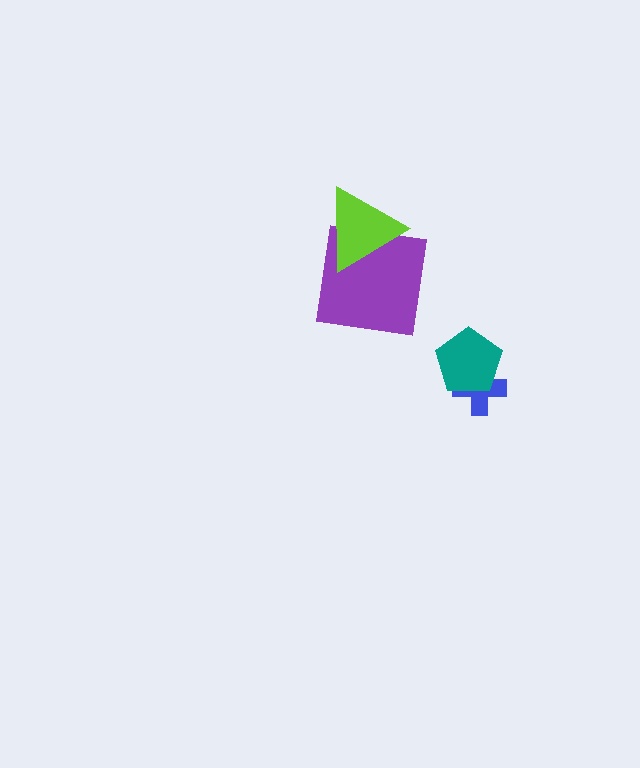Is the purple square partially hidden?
Yes, it is partially covered by another shape.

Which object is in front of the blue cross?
The teal pentagon is in front of the blue cross.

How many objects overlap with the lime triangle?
1 object overlaps with the lime triangle.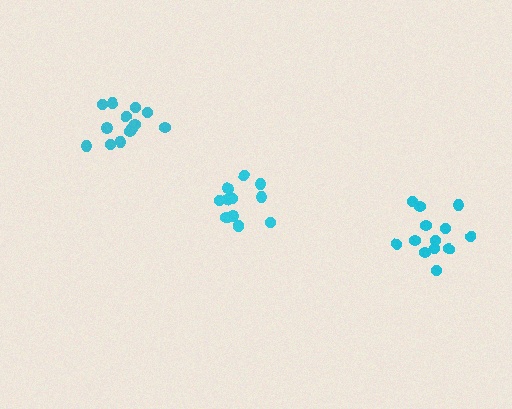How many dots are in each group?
Group 1: 13 dots, Group 2: 12 dots, Group 3: 13 dots (38 total).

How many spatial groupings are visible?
There are 3 spatial groupings.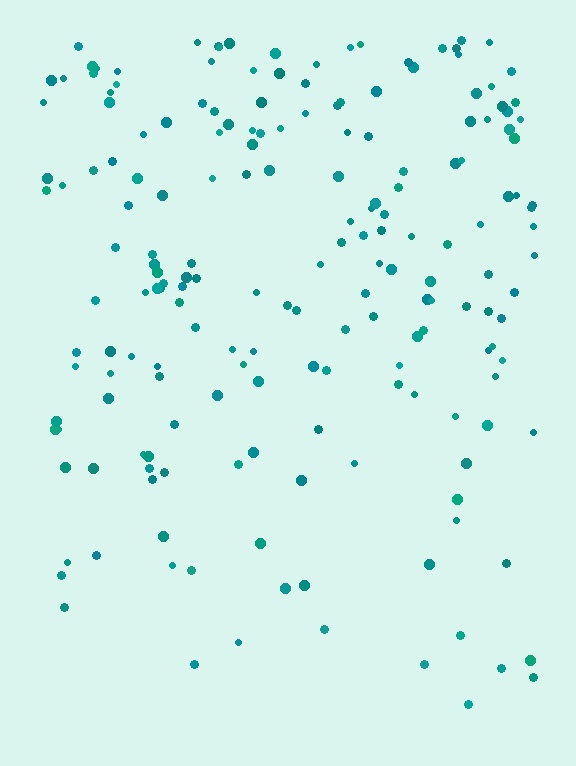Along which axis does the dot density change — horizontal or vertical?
Vertical.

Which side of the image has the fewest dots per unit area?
The bottom.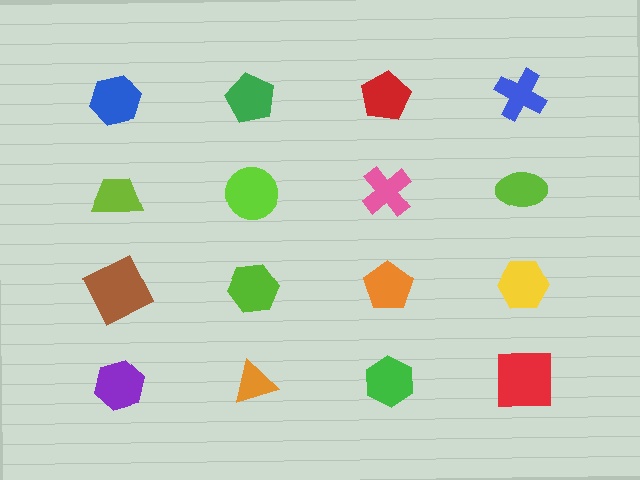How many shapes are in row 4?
4 shapes.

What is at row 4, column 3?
A green hexagon.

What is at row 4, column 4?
A red square.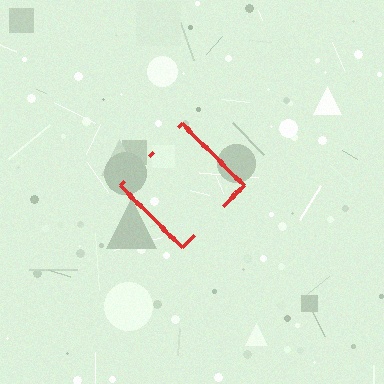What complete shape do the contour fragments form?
The contour fragments form a diamond.